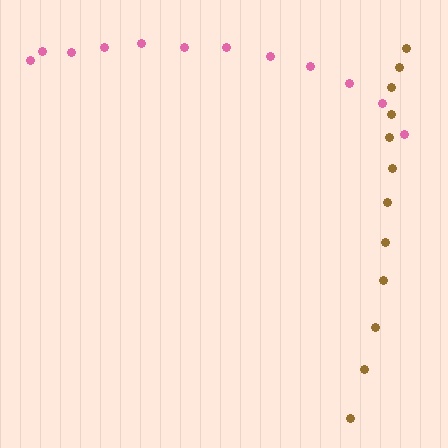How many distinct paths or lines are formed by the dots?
There are 2 distinct paths.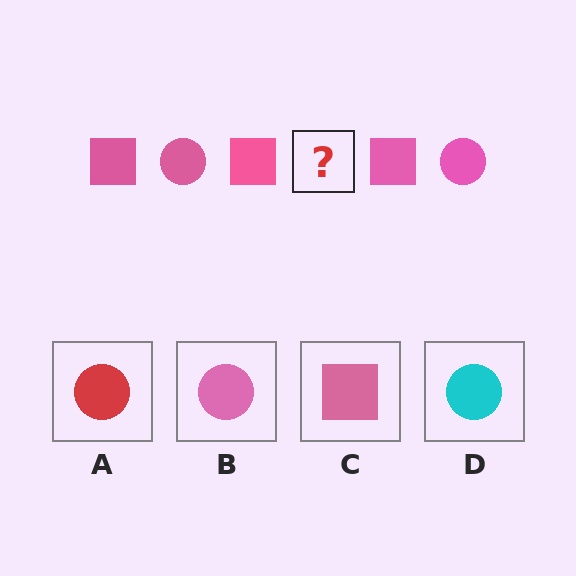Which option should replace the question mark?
Option B.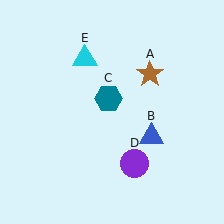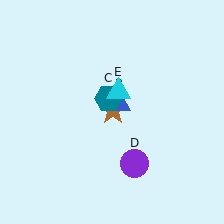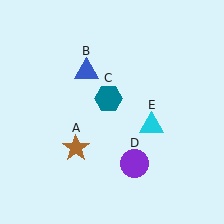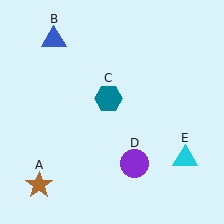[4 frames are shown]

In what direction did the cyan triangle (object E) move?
The cyan triangle (object E) moved down and to the right.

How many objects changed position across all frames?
3 objects changed position: brown star (object A), blue triangle (object B), cyan triangle (object E).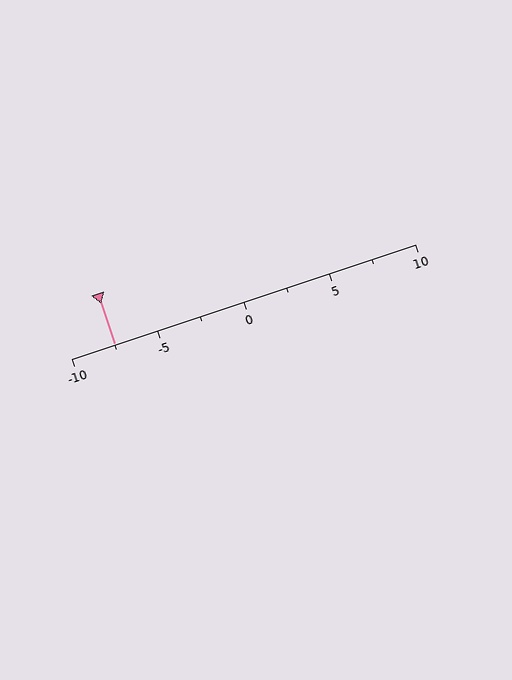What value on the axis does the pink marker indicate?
The marker indicates approximately -7.5.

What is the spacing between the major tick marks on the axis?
The major ticks are spaced 5 apart.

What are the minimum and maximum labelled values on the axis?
The axis runs from -10 to 10.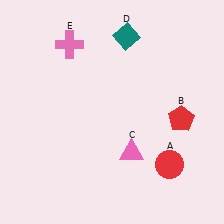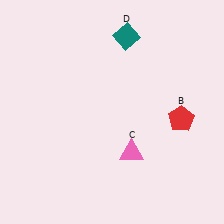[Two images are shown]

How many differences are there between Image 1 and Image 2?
There are 2 differences between the two images.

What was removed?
The pink cross (E), the red circle (A) were removed in Image 2.